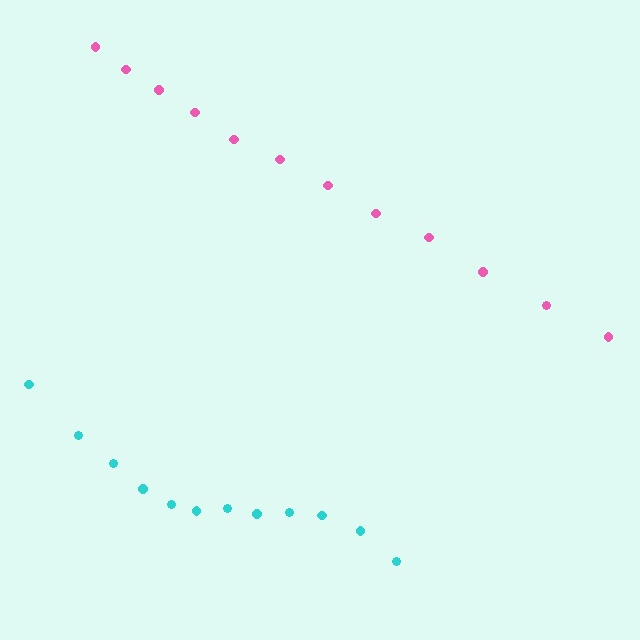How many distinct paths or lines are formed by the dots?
There are 2 distinct paths.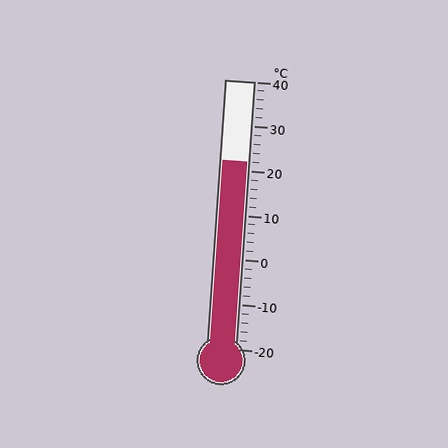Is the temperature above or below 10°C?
The temperature is above 10°C.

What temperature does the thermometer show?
The thermometer shows approximately 22°C.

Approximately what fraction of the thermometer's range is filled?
The thermometer is filled to approximately 70% of its range.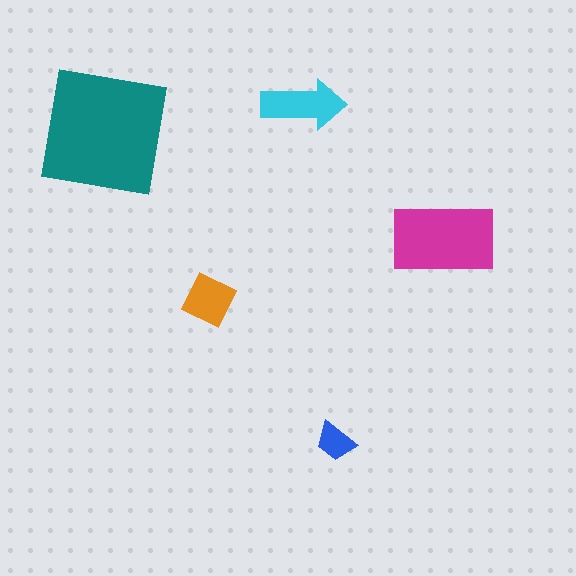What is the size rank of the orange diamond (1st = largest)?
4th.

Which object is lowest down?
The blue trapezoid is bottommost.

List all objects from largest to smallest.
The teal square, the magenta rectangle, the cyan arrow, the orange diamond, the blue trapezoid.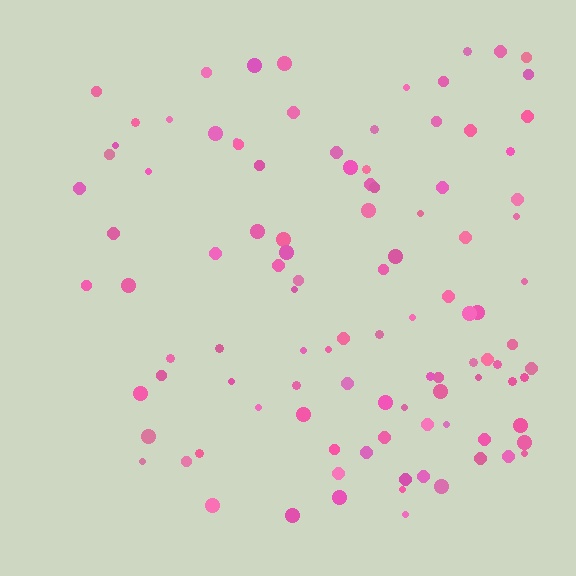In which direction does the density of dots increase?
From left to right, with the right side densest.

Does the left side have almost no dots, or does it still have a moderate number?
Still a moderate number, just noticeably fewer than the right.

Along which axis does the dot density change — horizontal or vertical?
Horizontal.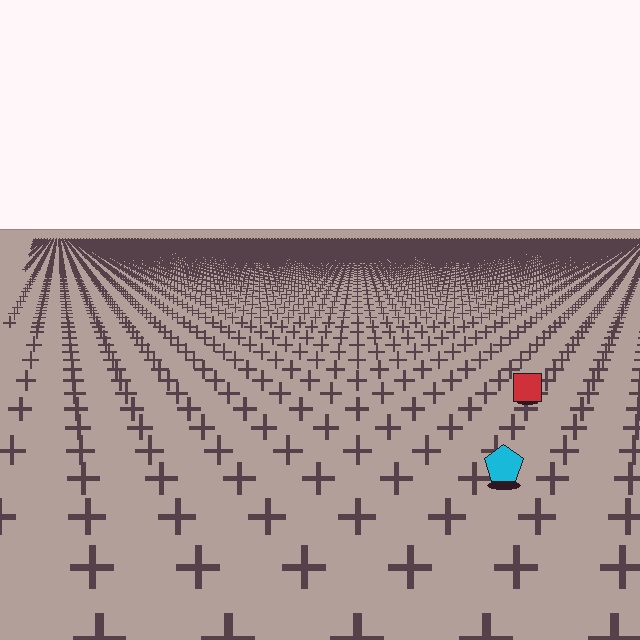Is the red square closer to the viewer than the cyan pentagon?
No. The cyan pentagon is closer — you can tell from the texture gradient: the ground texture is coarser near it.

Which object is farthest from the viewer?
The red square is farthest from the viewer. It appears smaller and the ground texture around it is denser.